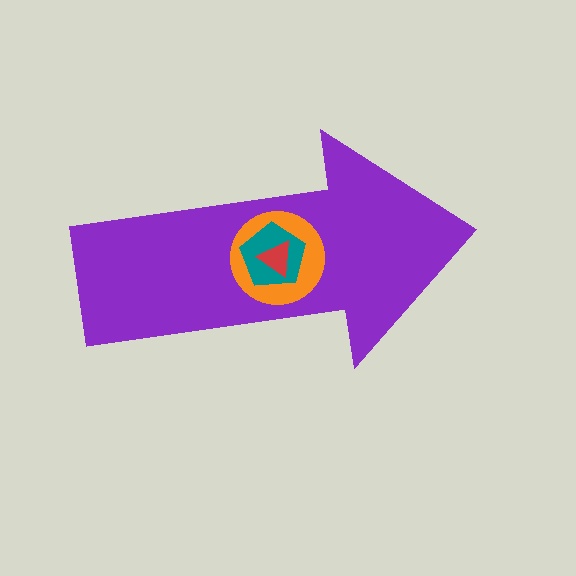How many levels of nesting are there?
4.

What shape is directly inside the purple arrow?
The orange circle.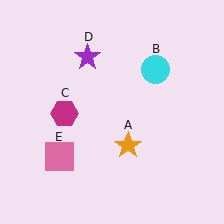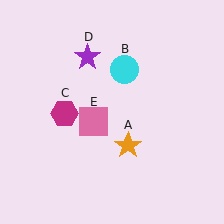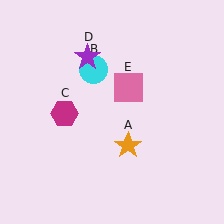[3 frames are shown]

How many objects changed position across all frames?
2 objects changed position: cyan circle (object B), pink square (object E).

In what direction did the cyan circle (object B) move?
The cyan circle (object B) moved left.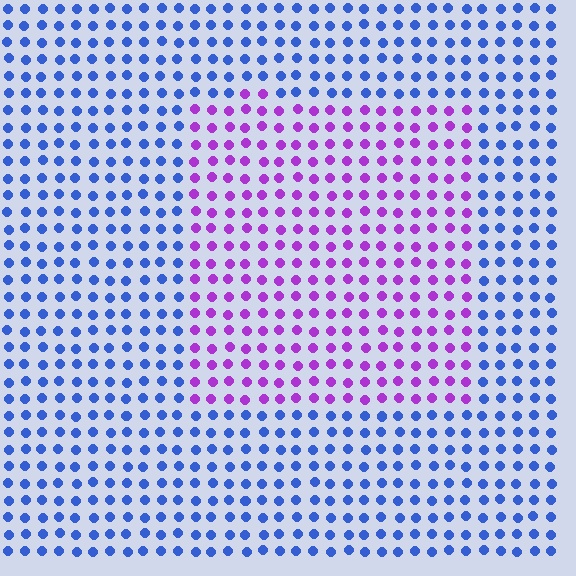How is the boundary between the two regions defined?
The boundary is defined purely by a slight shift in hue (about 62 degrees). Spacing, size, and orientation are identical on both sides.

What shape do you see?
I see a rectangle.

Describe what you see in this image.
The image is filled with small blue elements in a uniform arrangement. A rectangle-shaped region is visible where the elements are tinted to a slightly different hue, forming a subtle color boundary.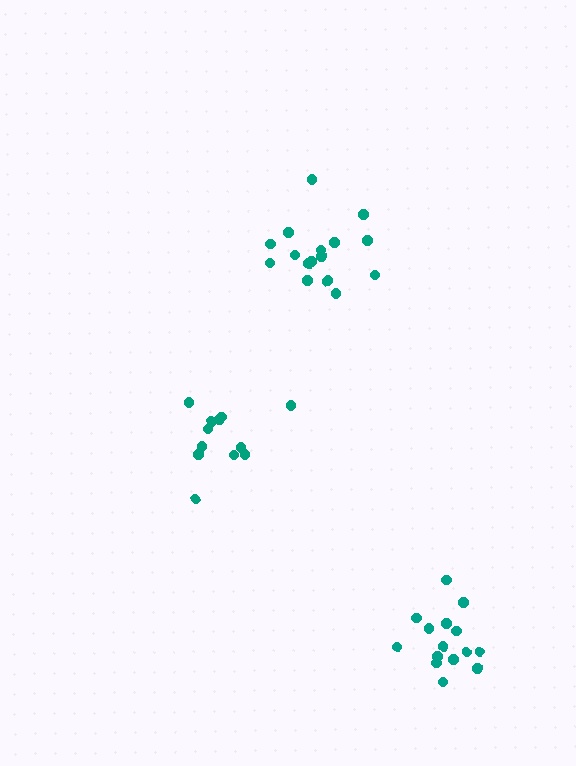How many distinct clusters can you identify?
There are 3 distinct clusters.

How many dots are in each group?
Group 1: 12 dots, Group 2: 16 dots, Group 3: 15 dots (43 total).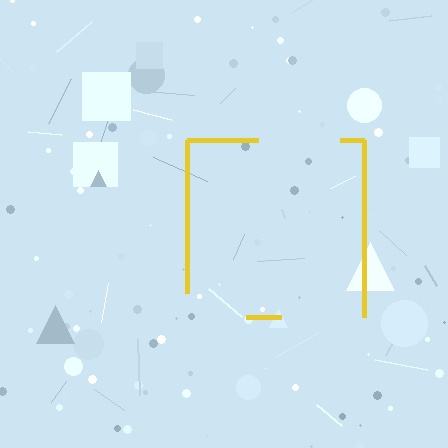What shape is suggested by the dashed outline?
The dashed outline suggests a square.